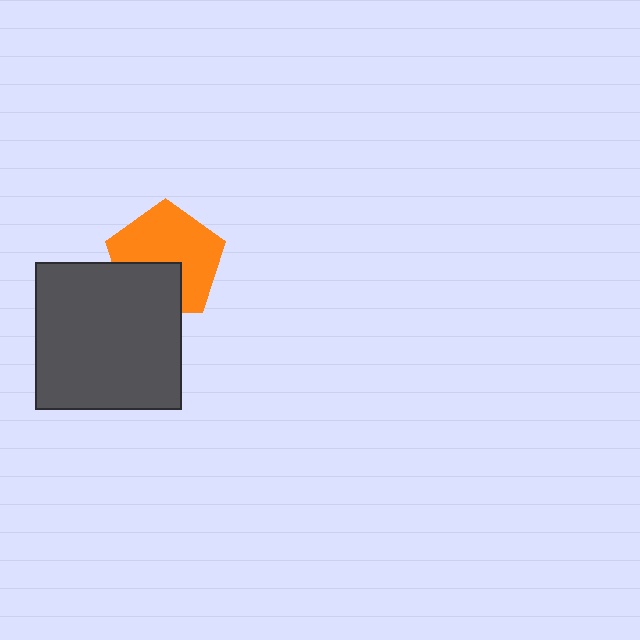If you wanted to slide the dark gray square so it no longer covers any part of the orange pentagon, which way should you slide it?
Slide it down — that is the most direct way to separate the two shapes.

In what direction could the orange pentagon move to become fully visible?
The orange pentagon could move up. That would shift it out from behind the dark gray square entirely.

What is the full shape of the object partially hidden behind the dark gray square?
The partially hidden object is an orange pentagon.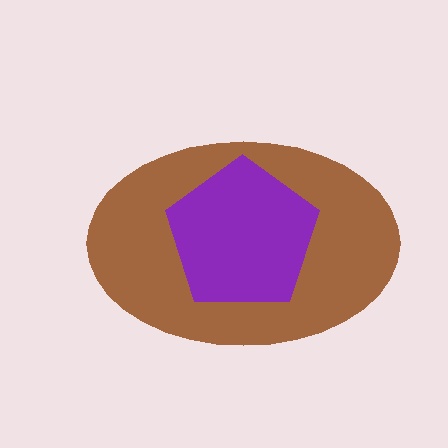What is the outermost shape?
The brown ellipse.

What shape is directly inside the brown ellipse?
The purple pentagon.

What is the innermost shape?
The purple pentagon.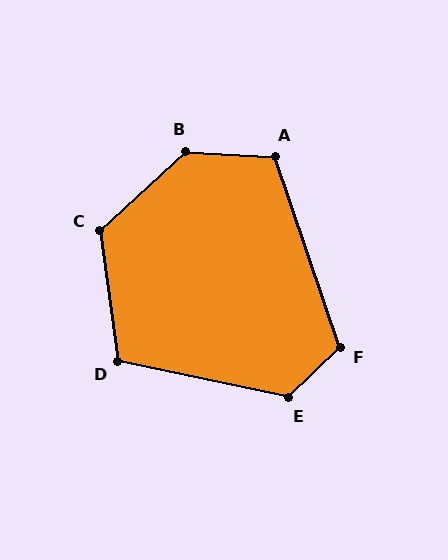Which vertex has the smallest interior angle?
D, at approximately 110 degrees.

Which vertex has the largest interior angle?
B, at approximately 135 degrees.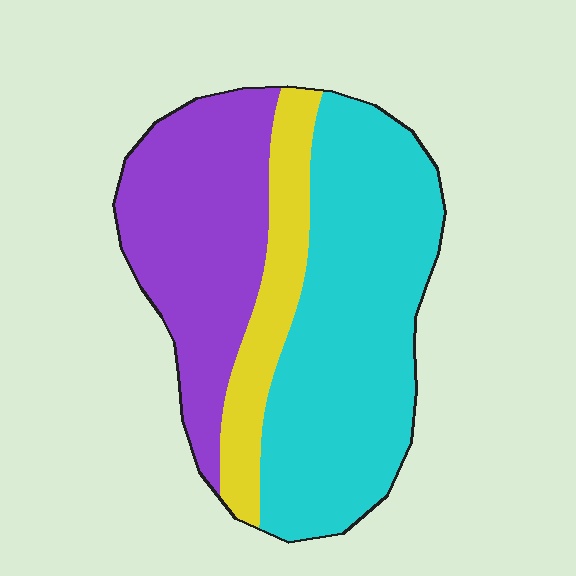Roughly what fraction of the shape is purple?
Purple covers roughly 35% of the shape.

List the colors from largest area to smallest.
From largest to smallest: cyan, purple, yellow.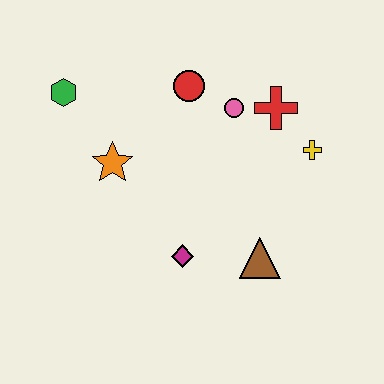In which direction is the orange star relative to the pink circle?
The orange star is to the left of the pink circle.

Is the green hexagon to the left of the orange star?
Yes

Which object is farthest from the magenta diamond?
The green hexagon is farthest from the magenta diamond.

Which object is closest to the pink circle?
The red cross is closest to the pink circle.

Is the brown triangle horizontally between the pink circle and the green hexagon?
No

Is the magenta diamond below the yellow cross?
Yes